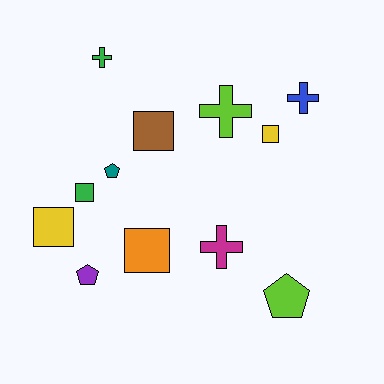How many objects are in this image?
There are 12 objects.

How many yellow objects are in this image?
There are 2 yellow objects.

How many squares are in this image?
There are 5 squares.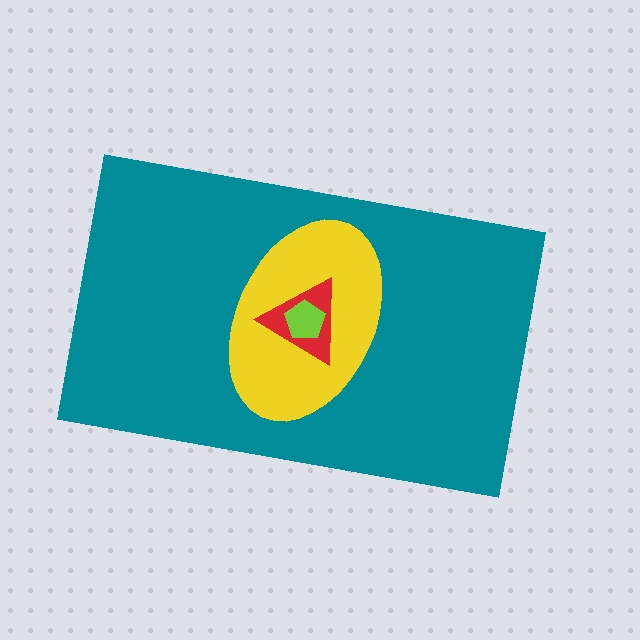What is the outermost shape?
The teal rectangle.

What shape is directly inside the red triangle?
The lime pentagon.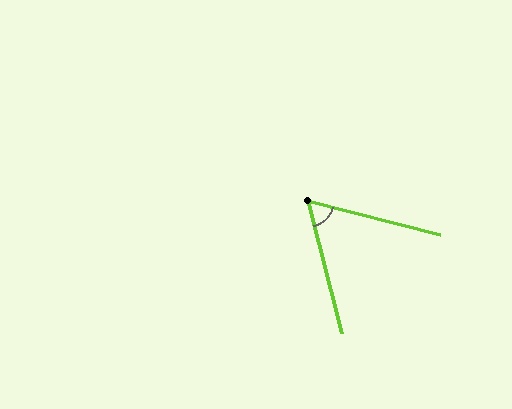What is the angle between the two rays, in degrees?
Approximately 61 degrees.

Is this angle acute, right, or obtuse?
It is acute.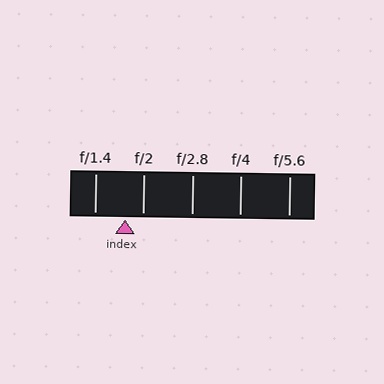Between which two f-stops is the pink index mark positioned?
The index mark is between f/1.4 and f/2.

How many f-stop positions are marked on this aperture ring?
There are 5 f-stop positions marked.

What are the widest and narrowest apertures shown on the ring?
The widest aperture shown is f/1.4 and the narrowest is f/5.6.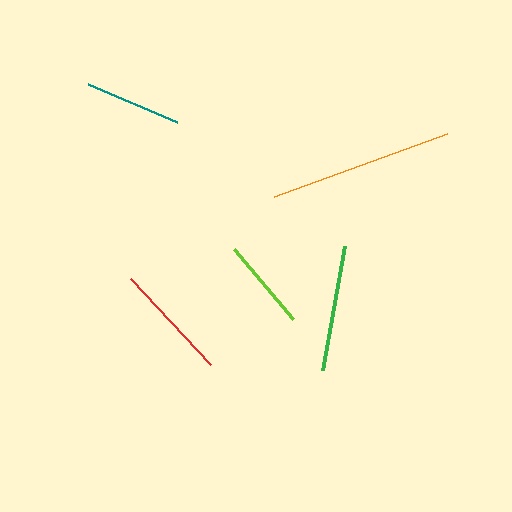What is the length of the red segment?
The red segment is approximately 117 pixels long.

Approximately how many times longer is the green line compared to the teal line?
The green line is approximately 1.3 times the length of the teal line.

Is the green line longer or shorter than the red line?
The green line is longer than the red line.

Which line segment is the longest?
The orange line is the longest at approximately 185 pixels.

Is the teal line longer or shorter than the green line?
The green line is longer than the teal line.